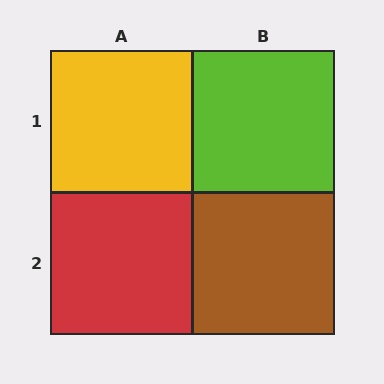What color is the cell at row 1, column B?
Lime.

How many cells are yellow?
1 cell is yellow.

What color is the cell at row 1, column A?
Yellow.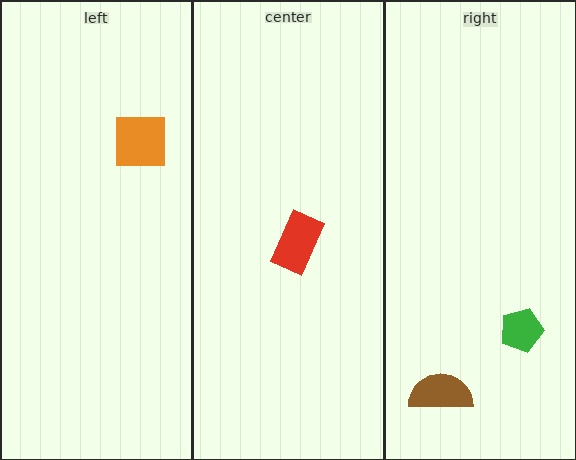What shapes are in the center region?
The red rectangle.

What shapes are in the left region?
The orange square.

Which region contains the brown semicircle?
The right region.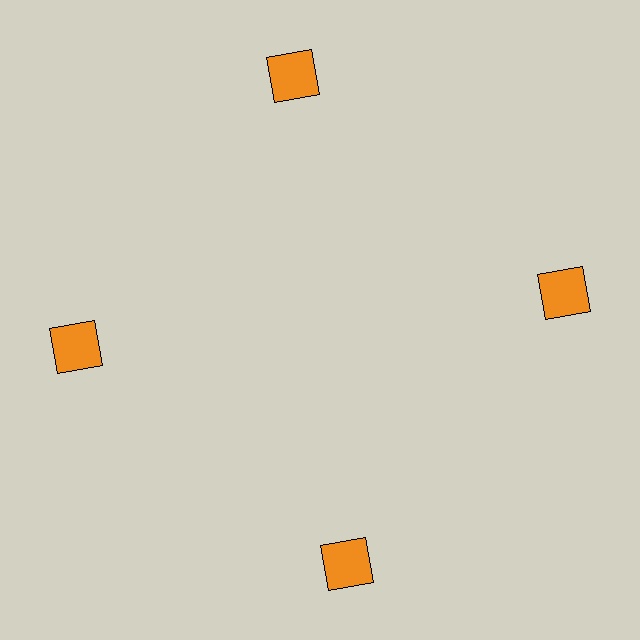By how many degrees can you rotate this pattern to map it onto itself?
The pattern maps onto itself every 90 degrees of rotation.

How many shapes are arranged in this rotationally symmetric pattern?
There are 4 shapes, arranged in 4 groups of 1.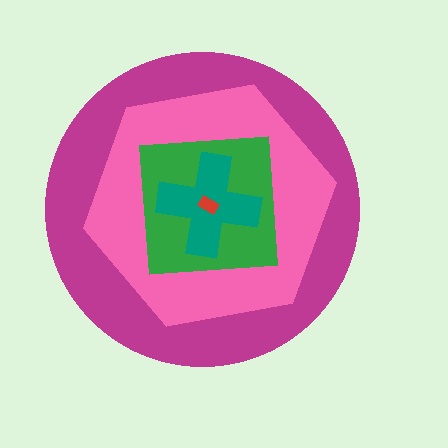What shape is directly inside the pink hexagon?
The green square.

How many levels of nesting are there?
5.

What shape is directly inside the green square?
The teal cross.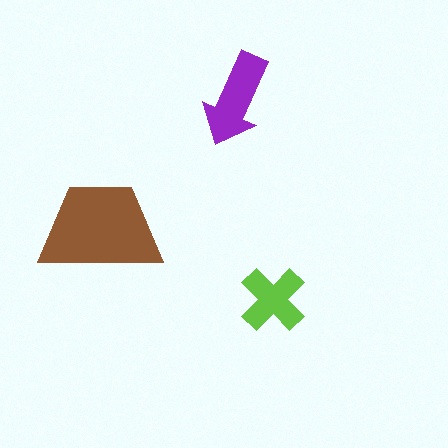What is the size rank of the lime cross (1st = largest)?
3rd.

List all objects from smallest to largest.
The lime cross, the purple arrow, the brown trapezoid.